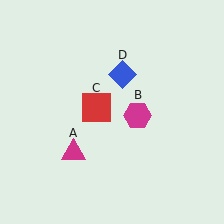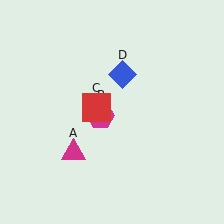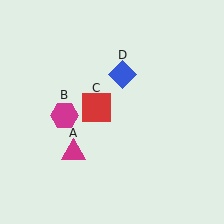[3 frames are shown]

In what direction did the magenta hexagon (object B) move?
The magenta hexagon (object B) moved left.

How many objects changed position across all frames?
1 object changed position: magenta hexagon (object B).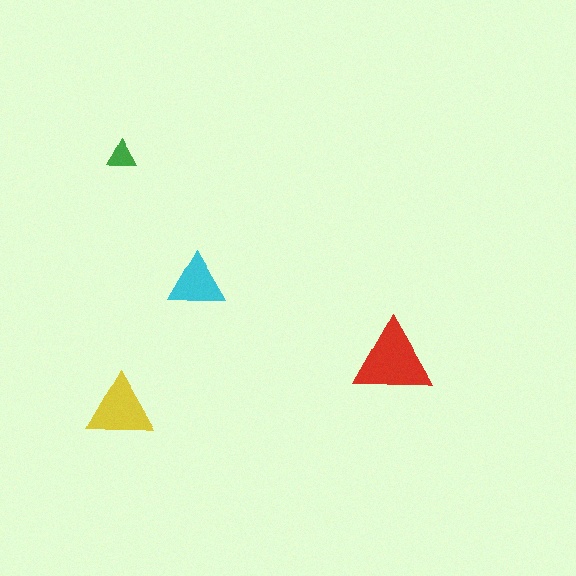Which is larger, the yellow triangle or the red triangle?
The red one.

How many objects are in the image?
There are 4 objects in the image.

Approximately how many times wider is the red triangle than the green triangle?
About 2.5 times wider.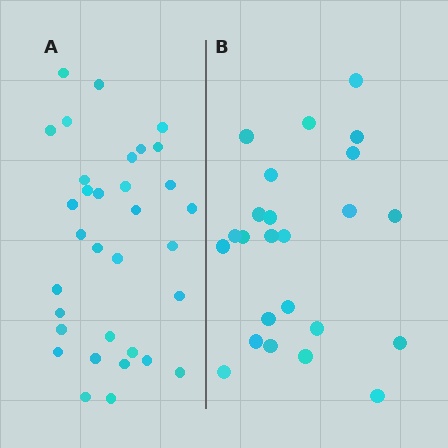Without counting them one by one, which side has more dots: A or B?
Region A (the left region) has more dots.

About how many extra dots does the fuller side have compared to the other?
Region A has roughly 8 or so more dots than region B.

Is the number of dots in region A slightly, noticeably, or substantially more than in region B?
Region A has noticeably more, but not dramatically so. The ratio is roughly 1.4 to 1.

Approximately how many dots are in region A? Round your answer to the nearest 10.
About 30 dots. (The exact count is 33, which rounds to 30.)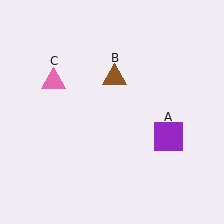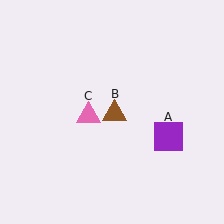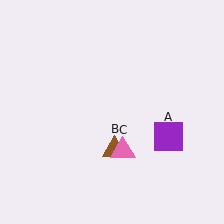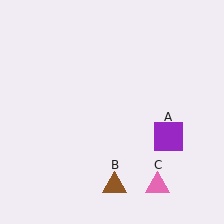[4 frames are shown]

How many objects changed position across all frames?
2 objects changed position: brown triangle (object B), pink triangle (object C).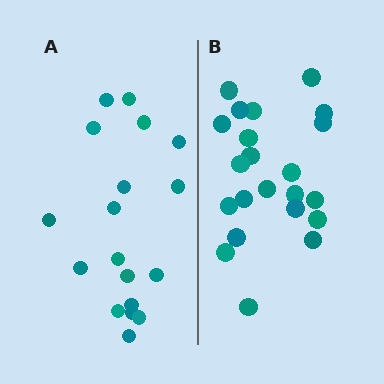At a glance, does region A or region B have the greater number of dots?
Region B (the right region) has more dots.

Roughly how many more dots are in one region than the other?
Region B has about 4 more dots than region A.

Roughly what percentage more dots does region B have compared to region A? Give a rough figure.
About 20% more.